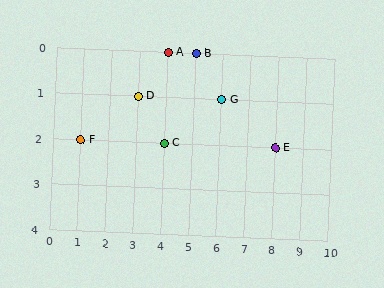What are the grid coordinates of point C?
Point C is at grid coordinates (4, 2).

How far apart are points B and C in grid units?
Points B and C are 1 column and 2 rows apart (about 2.2 grid units diagonally).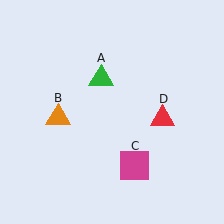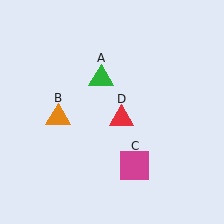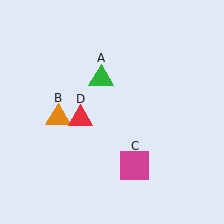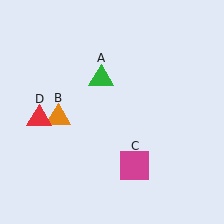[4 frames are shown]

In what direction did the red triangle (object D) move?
The red triangle (object D) moved left.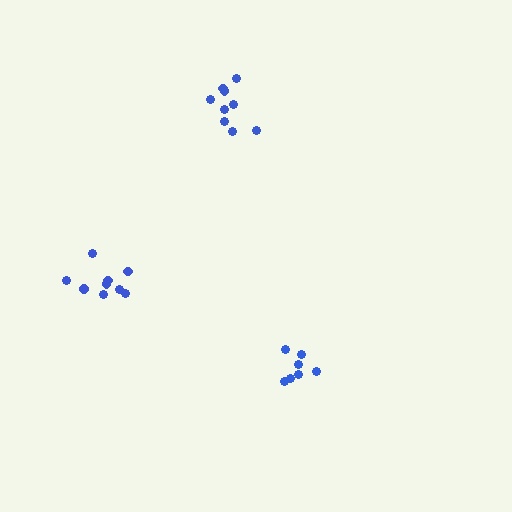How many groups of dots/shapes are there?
There are 3 groups.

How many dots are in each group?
Group 1: 9 dots, Group 2: 7 dots, Group 3: 9 dots (25 total).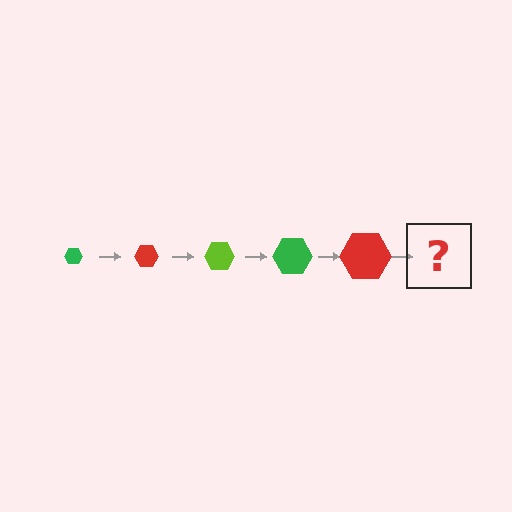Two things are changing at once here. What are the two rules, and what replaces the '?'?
The two rules are that the hexagon grows larger each step and the color cycles through green, red, and lime. The '?' should be a lime hexagon, larger than the previous one.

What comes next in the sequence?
The next element should be a lime hexagon, larger than the previous one.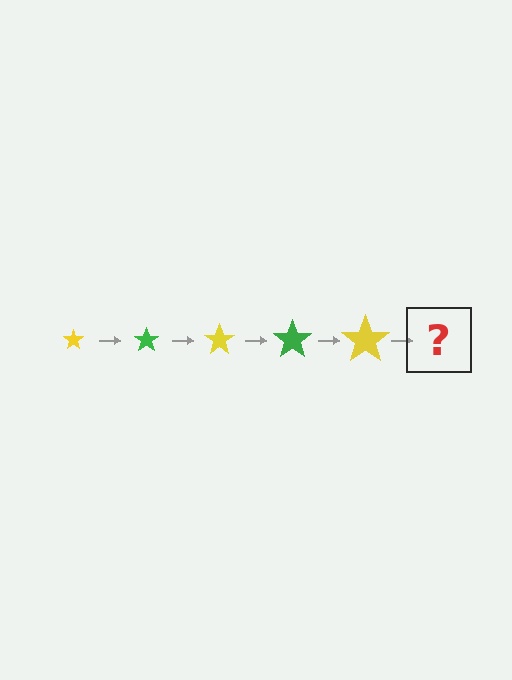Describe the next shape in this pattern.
It should be a green star, larger than the previous one.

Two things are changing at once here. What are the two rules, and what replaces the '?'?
The two rules are that the star grows larger each step and the color cycles through yellow and green. The '?' should be a green star, larger than the previous one.